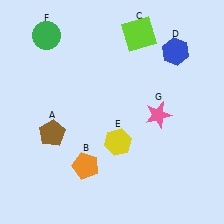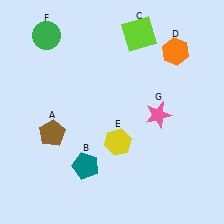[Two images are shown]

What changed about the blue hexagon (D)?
In Image 1, D is blue. In Image 2, it changed to orange.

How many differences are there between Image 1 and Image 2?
There are 2 differences between the two images.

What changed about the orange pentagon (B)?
In Image 1, B is orange. In Image 2, it changed to teal.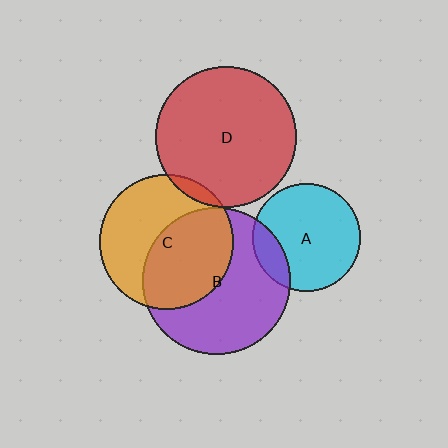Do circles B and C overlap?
Yes.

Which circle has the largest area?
Circle B (purple).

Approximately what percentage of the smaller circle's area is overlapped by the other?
Approximately 50%.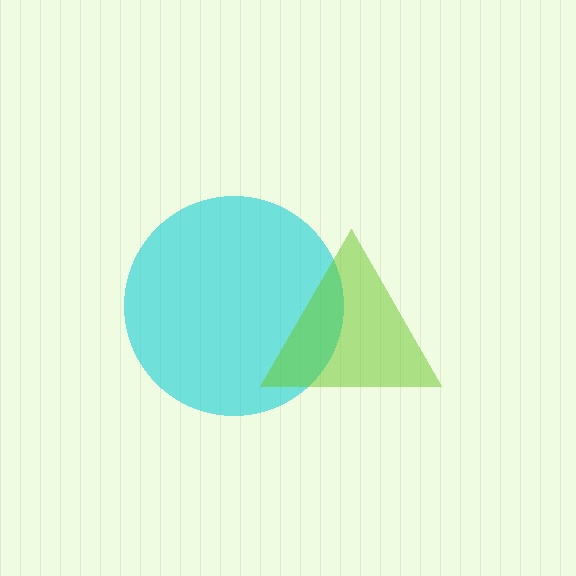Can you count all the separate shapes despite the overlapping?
Yes, there are 2 separate shapes.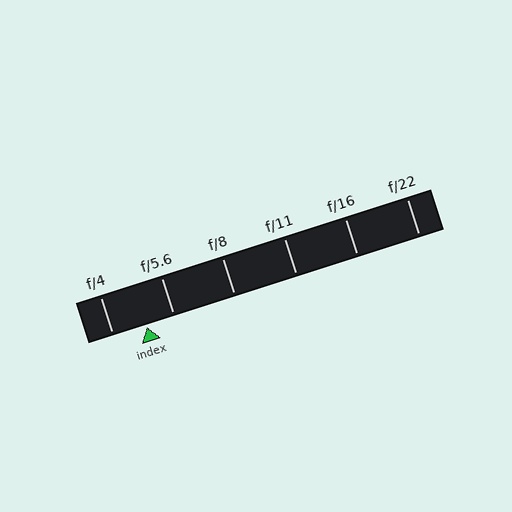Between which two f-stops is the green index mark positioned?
The index mark is between f/4 and f/5.6.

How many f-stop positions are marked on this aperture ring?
There are 6 f-stop positions marked.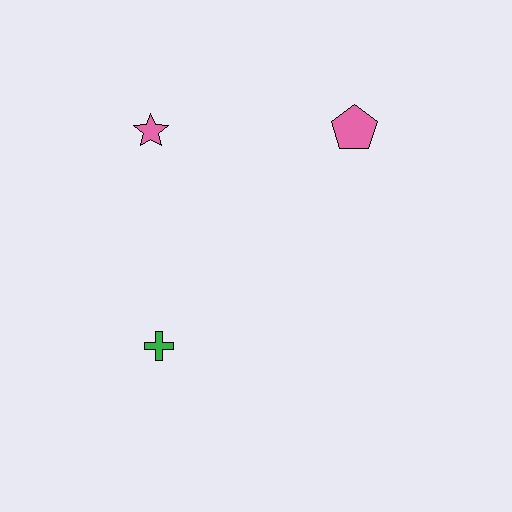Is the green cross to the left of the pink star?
No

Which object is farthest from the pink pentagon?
The green cross is farthest from the pink pentagon.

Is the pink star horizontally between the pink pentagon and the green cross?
No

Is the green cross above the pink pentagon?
No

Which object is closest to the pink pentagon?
The pink star is closest to the pink pentagon.